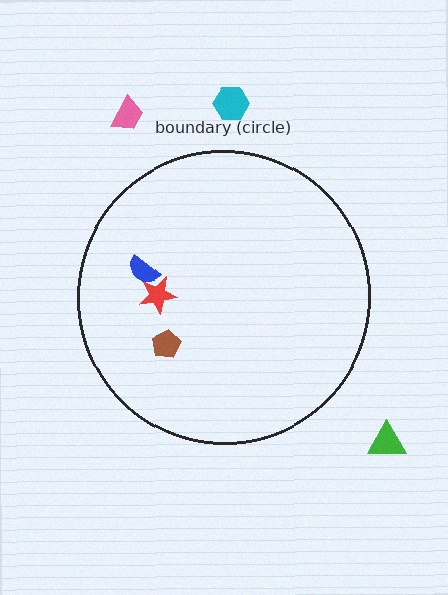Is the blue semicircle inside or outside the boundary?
Inside.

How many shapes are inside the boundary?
3 inside, 3 outside.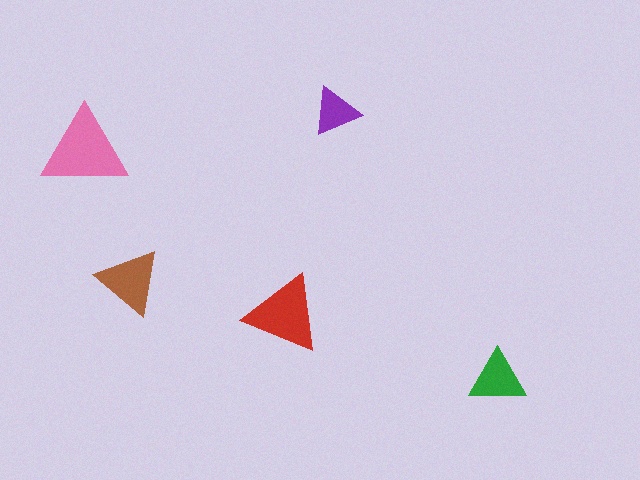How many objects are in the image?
There are 5 objects in the image.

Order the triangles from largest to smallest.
the pink one, the red one, the brown one, the green one, the purple one.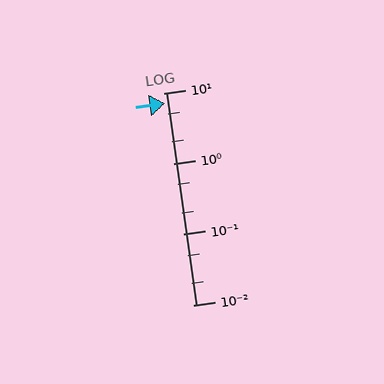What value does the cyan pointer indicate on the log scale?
The pointer indicates approximately 7.1.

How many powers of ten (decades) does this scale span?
The scale spans 3 decades, from 0.01 to 10.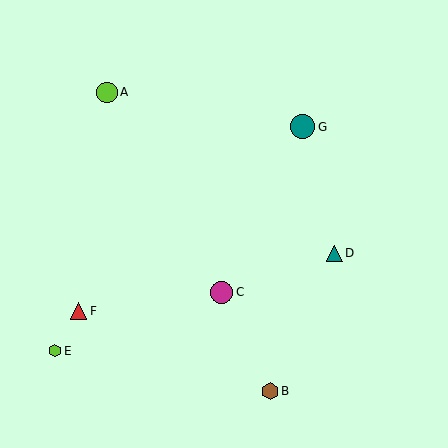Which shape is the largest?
The teal circle (labeled G) is the largest.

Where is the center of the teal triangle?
The center of the teal triangle is at (334, 253).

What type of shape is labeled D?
Shape D is a teal triangle.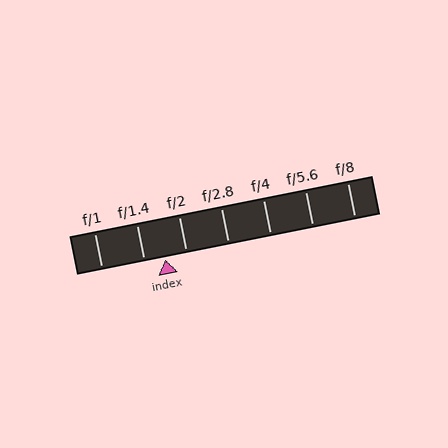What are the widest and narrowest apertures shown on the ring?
The widest aperture shown is f/1 and the narrowest is f/8.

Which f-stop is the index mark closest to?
The index mark is closest to f/1.4.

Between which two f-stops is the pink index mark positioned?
The index mark is between f/1.4 and f/2.